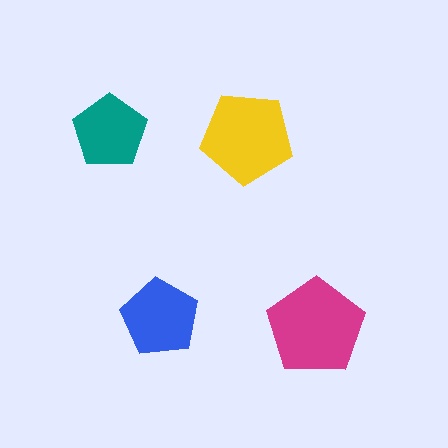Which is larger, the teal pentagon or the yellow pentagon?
The yellow one.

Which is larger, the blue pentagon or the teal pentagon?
The blue one.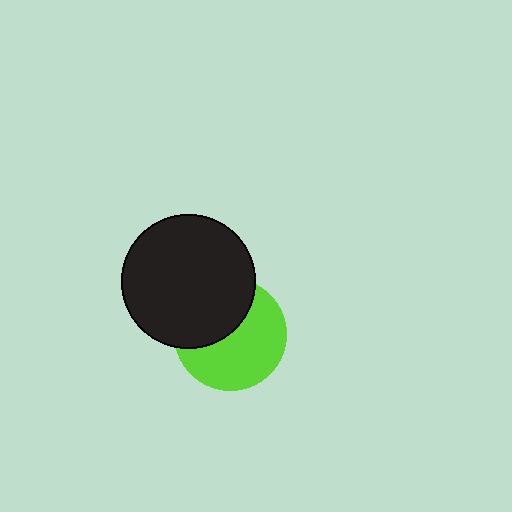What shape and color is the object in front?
The object in front is a black circle.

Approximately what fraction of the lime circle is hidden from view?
Roughly 41% of the lime circle is hidden behind the black circle.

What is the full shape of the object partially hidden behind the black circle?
The partially hidden object is a lime circle.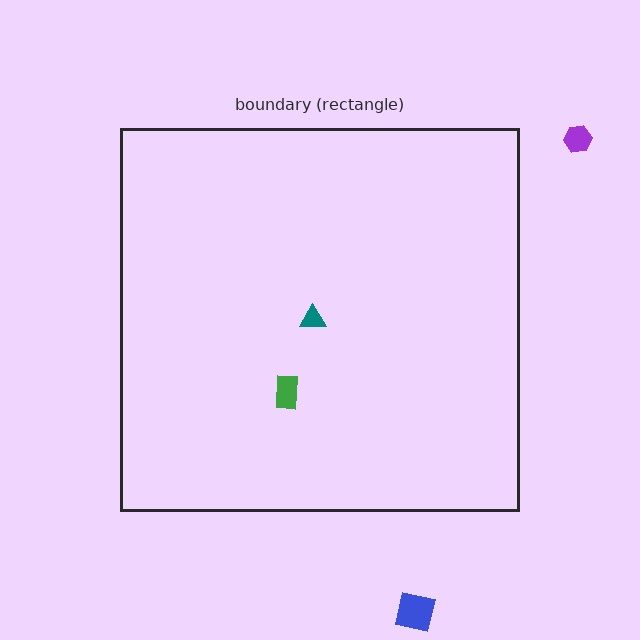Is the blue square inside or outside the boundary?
Outside.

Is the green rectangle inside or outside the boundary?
Inside.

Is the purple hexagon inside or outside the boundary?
Outside.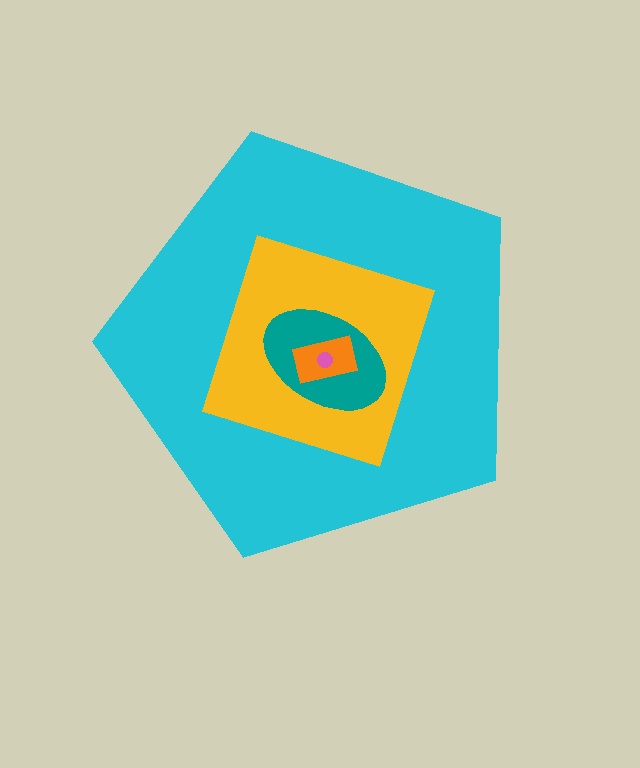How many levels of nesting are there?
5.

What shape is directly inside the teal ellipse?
The orange rectangle.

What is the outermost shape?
The cyan pentagon.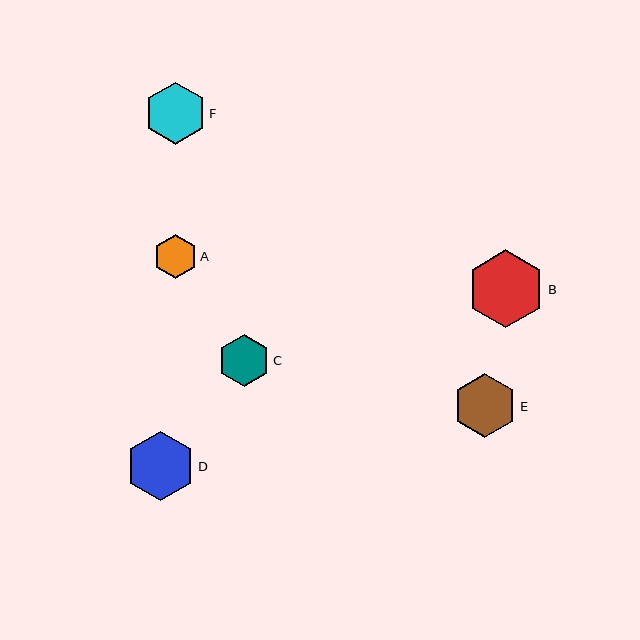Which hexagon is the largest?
Hexagon B is the largest with a size of approximately 78 pixels.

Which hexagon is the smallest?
Hexagon A is the smallest with a size of approximately 44 pixels.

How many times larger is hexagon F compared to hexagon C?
Hexagon F is approximately 1.2 times the size of hexagon C.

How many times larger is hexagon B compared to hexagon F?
Hexagon B is approximately 1.3 times the size of hexagon F.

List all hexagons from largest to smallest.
From largest to smallest: B, D, E, F, C, A.